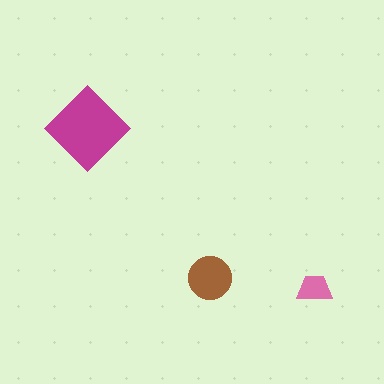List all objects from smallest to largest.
The pink trapezoid, the brown circle, the magenta diamond.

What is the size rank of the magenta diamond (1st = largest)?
1st.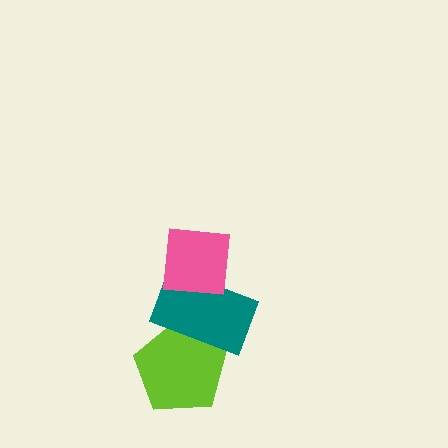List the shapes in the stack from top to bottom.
From top to bottom: the pink square, the teal rectangle, the lime pentagon.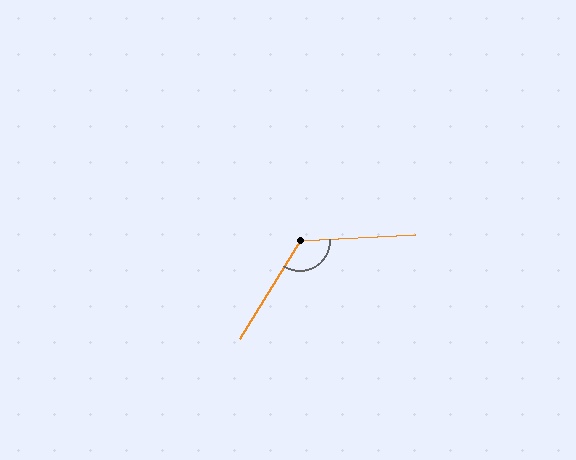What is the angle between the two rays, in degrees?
Approximately 125 degrees.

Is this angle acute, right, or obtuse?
It is obtuse.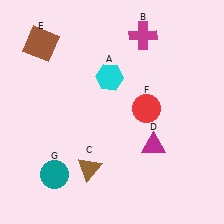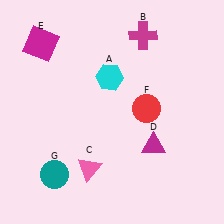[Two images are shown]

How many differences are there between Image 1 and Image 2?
There are 2 differences between the two images.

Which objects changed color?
C changed from brown to pink. E changed from brown to magenta.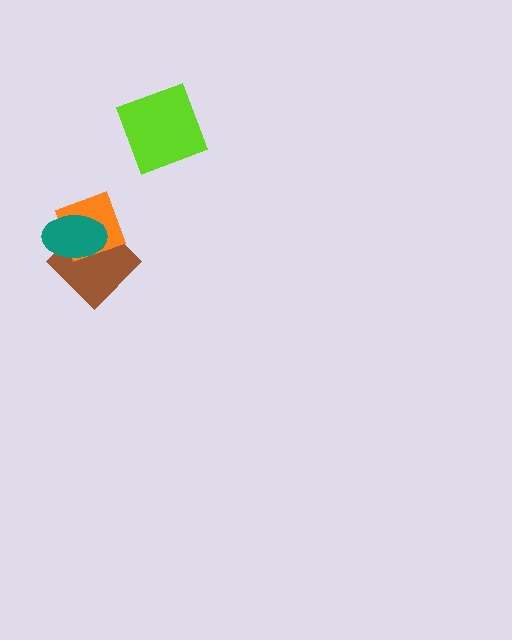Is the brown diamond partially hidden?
Yes, it is partially covered by another shape.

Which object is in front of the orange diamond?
The teal ellipse is in front of the orange diamond.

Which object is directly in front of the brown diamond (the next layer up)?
The orange diamond is directly in front of the brown diamond.